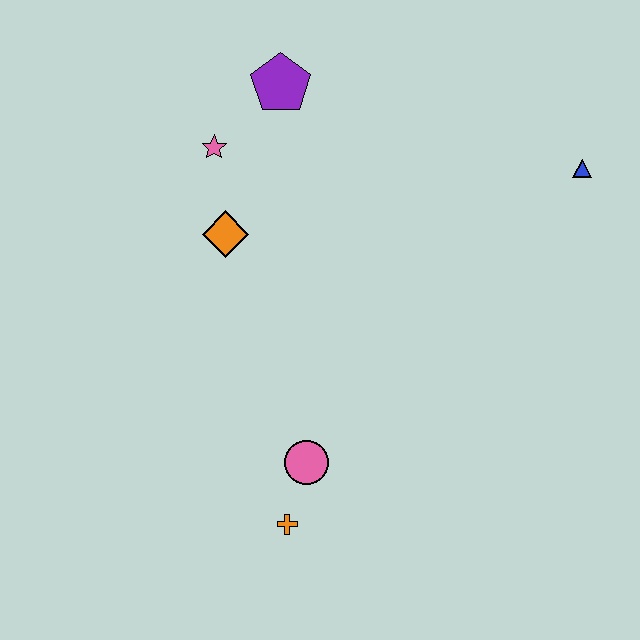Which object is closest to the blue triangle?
The purple pentagon is closest to the blue triangle.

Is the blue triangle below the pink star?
Yes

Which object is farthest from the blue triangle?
The orange cross is farthest from the blue triangle.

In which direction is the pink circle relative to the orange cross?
The pink circle is above the orange cross.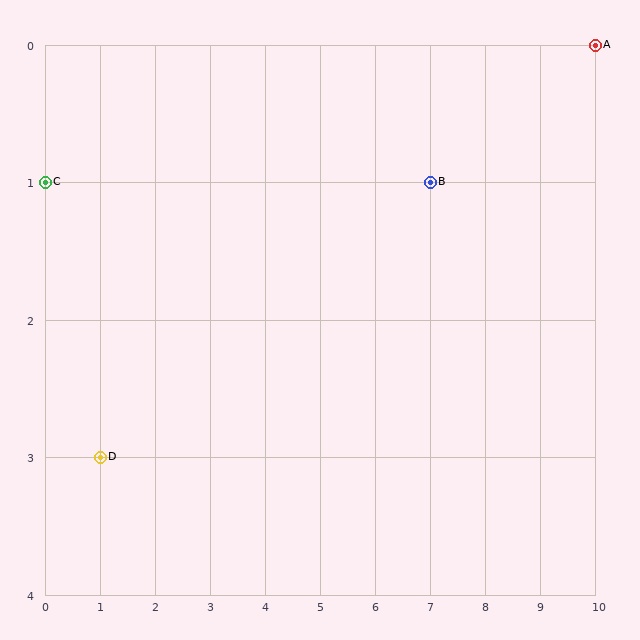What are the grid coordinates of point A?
Point A is at grid coordinates (10, 0).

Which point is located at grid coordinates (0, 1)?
Point C is at (0, 1).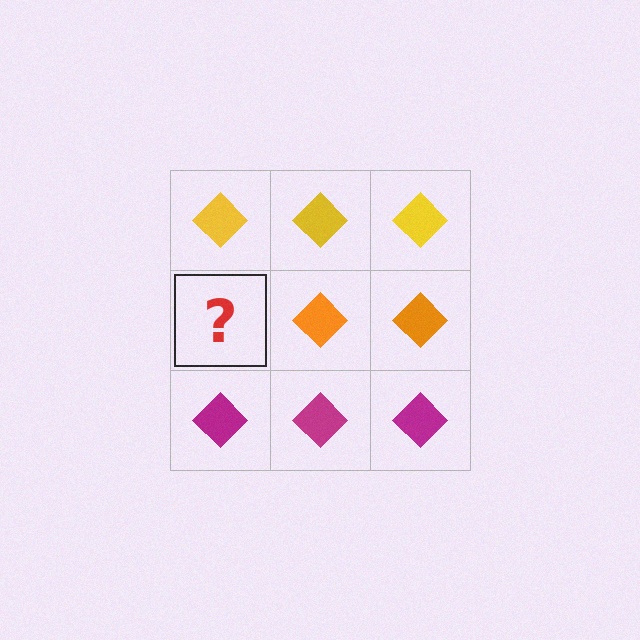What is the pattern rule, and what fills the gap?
The rule is that each row has a consistent color. The gap should be filled with an orange diamond.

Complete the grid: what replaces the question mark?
The question mark should be replaced with an orange diamond.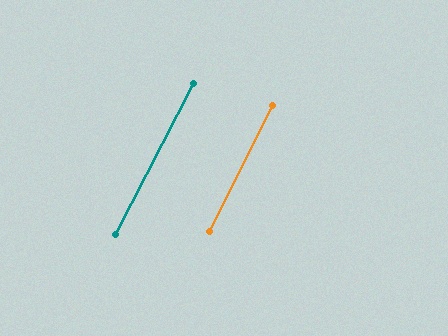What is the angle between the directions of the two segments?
Approximately 1 degree.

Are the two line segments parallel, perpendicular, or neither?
Parallel — their directions differ by only 0.6°.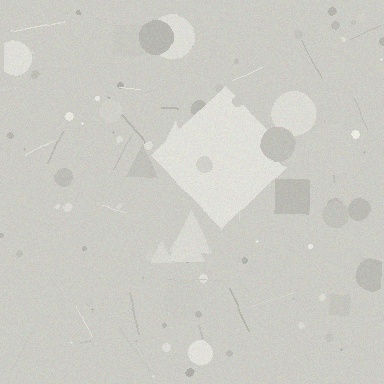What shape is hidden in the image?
A diamond is hidden in the image.